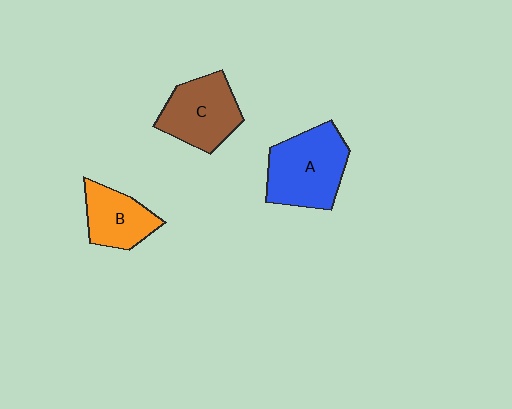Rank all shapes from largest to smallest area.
From largest to smallest: A (blue), C (brown), B (orange).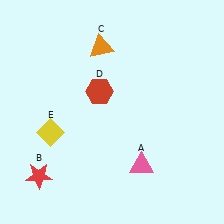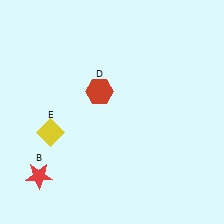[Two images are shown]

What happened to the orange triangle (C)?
The orange triangle (C) was removed in Image 2. It was in the top-left area of Image 1.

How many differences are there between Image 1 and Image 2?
There are 2 differences between the two images.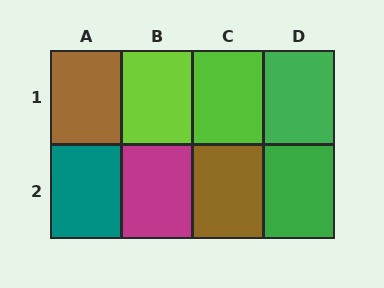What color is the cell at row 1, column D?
Green.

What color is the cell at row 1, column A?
Brown.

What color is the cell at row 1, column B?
Lime.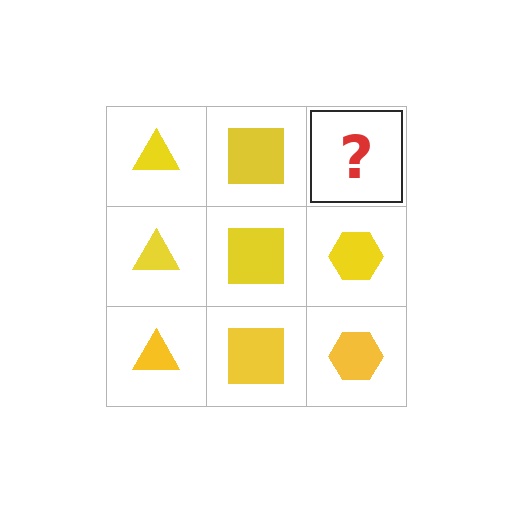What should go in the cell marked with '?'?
The missing cell should contain a yellow hexagon.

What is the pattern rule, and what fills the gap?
The rule is that each column has a consistent shape. The gap should be filled with a yellow hexagon.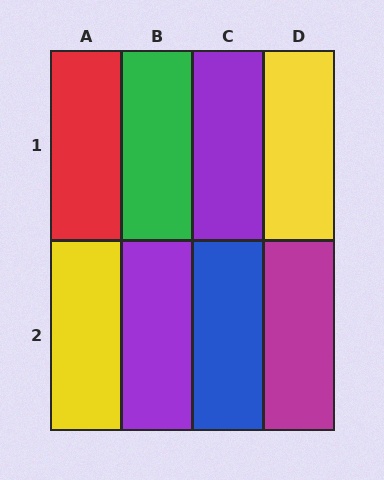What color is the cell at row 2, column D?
Magenta.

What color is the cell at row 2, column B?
Purple.